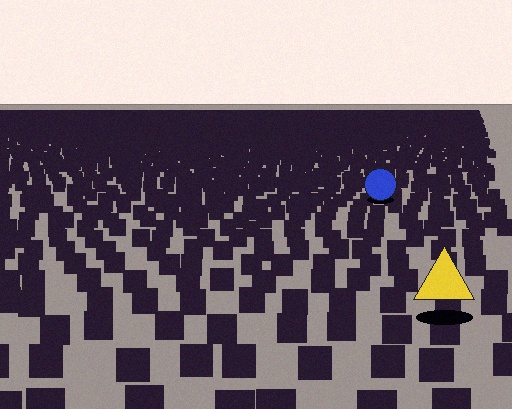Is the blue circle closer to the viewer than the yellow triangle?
No. The yellow triangle is closer — you can tell from the texture gradient: the ground texture is coarser near it.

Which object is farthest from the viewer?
The blue circle is farthest from the viewer. It appears smaller and the ground texture around it is denser.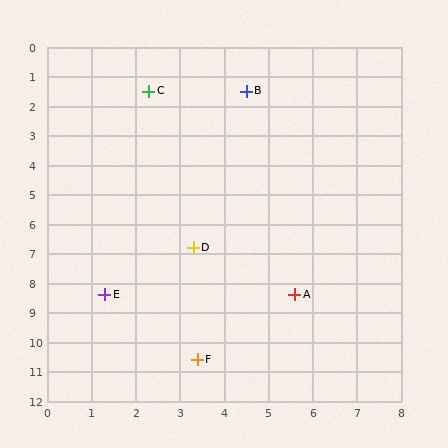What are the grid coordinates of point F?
Point F is at approximately (3.4, 10.6).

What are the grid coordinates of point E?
Point E is at approximately (1.3, 8.4).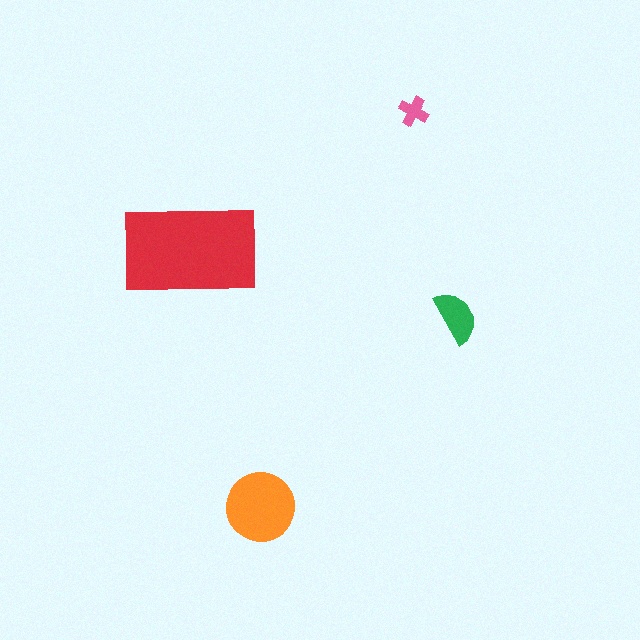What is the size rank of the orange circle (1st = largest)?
2nd.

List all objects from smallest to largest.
The pink cross, the green semicircle, the orange circle, the red rectangle.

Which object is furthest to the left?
The red rectangle is leftmost.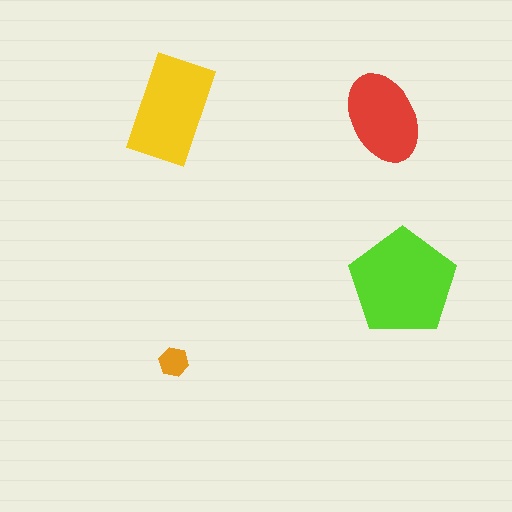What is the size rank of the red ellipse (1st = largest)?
3rd.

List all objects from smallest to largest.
The orange hexagon, the red ellipse, the yellow rectangle, the lime pentagon.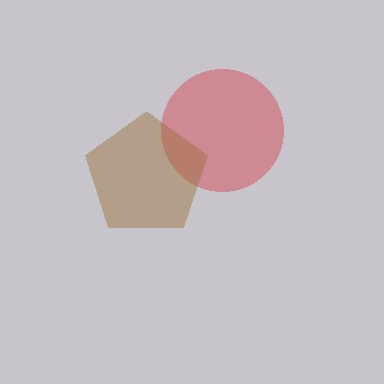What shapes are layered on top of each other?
The layered shapes are: a red circle, a brown pentagon.